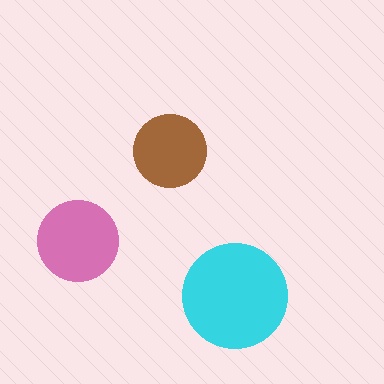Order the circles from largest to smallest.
the cyan one, the pink one, the brown one.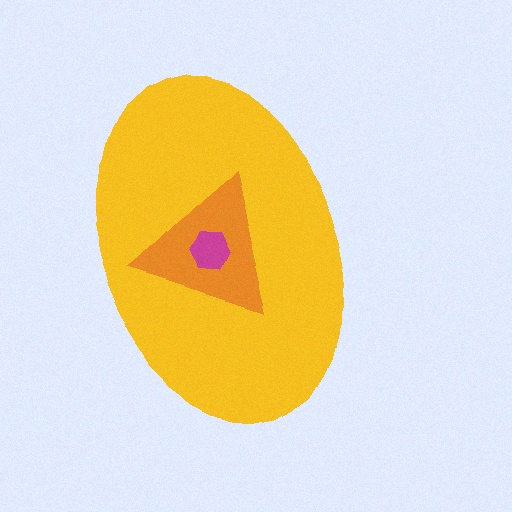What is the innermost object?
The magenta hexagon.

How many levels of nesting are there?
3.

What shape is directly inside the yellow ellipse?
The orange triangle.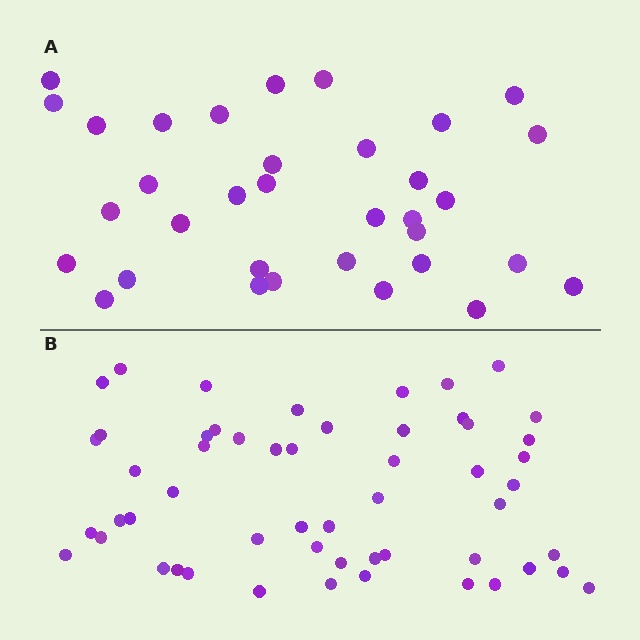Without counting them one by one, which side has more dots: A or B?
Region B (the bottom region) has more dots.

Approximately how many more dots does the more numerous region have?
Region B has approximately 20 more dots than region A.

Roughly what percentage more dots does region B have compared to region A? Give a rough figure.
About 60% more.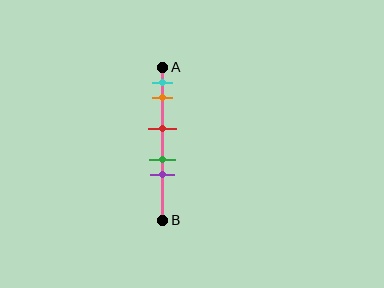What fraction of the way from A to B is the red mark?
The red mark is approximately 40% (0.4) of the way from A to B.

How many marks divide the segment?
There are 5 marks dividing the segment.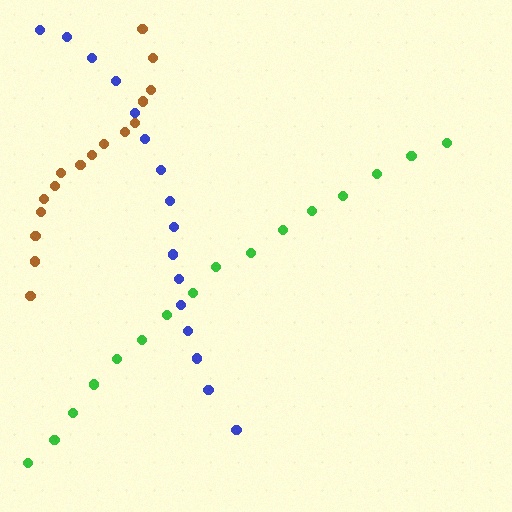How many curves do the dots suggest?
There are 3 distinct paths.